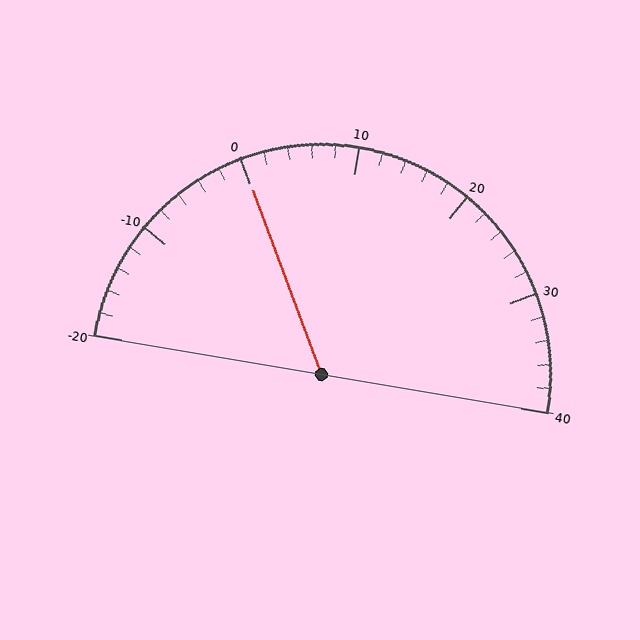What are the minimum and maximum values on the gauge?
The gauge ranges from -20 to 40.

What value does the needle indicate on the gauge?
The needle indicates approximately 0.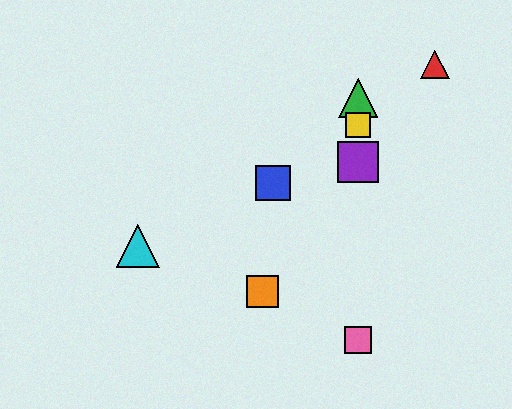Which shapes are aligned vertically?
The green triangle, the yellow square, the purple square, the pink square are aligned vertically.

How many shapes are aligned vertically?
4 shapes (the green triangle, the yellow square, the purple square, the pink square) are aligned vertically.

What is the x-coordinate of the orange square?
The orange square is at x≈263.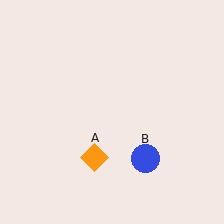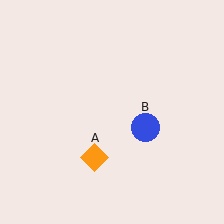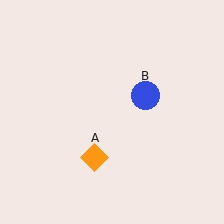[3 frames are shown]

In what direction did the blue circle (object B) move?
The blue circle (object B) moved up.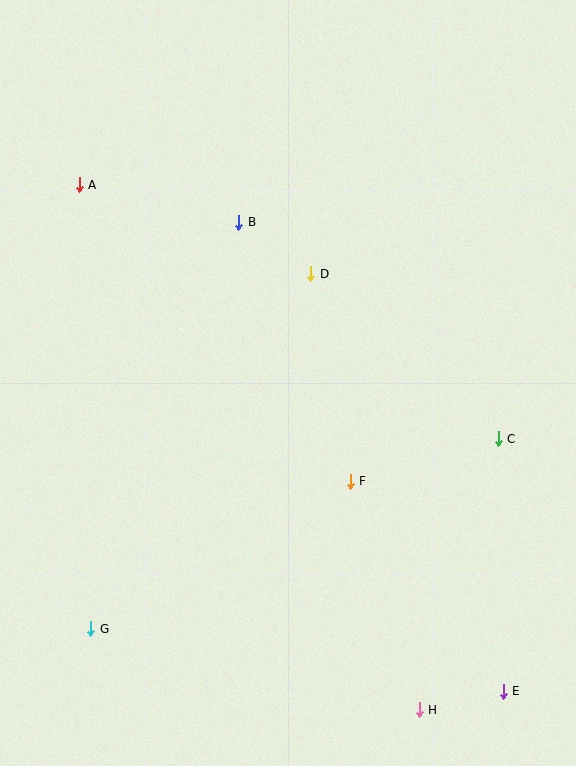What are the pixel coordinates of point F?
Point F is at (350, 481).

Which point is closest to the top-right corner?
Point D is closest to the top-right corner.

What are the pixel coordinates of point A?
Point A is at (79, 185).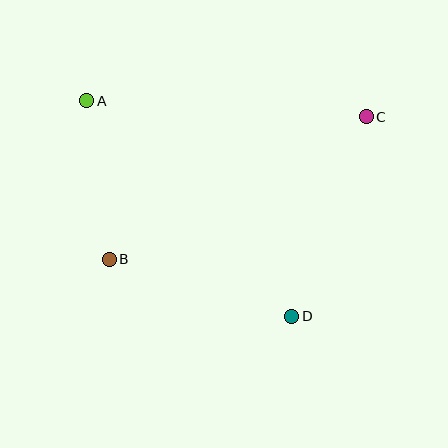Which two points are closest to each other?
Points A and B are closest to each other.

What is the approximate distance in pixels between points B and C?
The distance between B and C is approximately 294 pixels.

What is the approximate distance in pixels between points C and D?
The distance between C and D is approximately 213 pixels.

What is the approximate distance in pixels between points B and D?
The distance between B and D is approximately 191 pixels.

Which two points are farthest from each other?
Points A and D are farthest from each other.